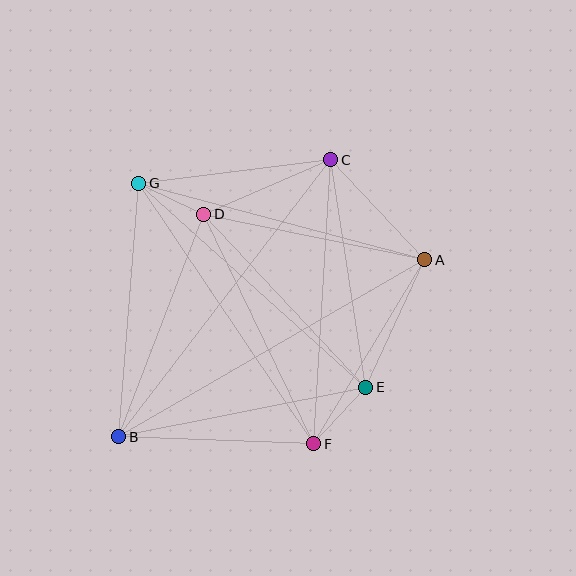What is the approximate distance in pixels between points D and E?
The distance between D and E is approximately 237 pixels.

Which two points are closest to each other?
Points D and G are closest to each other.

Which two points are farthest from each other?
Points A and B are farthest from each other.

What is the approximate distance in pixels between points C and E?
The distance between C and E is approximately 230 pixels.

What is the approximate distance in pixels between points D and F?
The distance between D and F is approximately 255 pixels.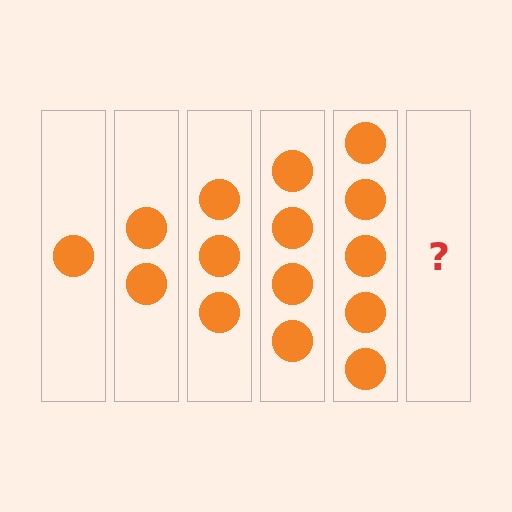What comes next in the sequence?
The next element should be 6 circles.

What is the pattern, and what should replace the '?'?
The pattern is that each step adds one more circle. The '?' should be 6 circles.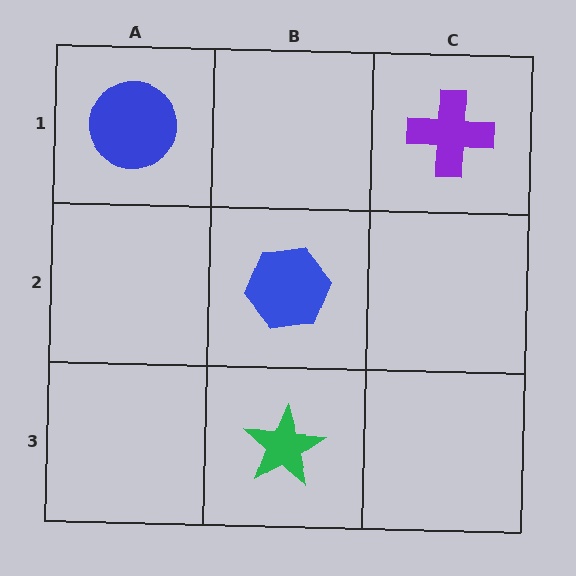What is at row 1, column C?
A purple cross.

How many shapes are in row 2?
1 shape.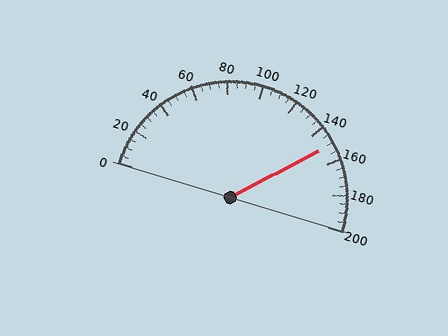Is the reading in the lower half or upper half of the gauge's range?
The reading is in the upper half of the range (0 to 200).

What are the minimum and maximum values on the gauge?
The gauge ranges from 0 to 200.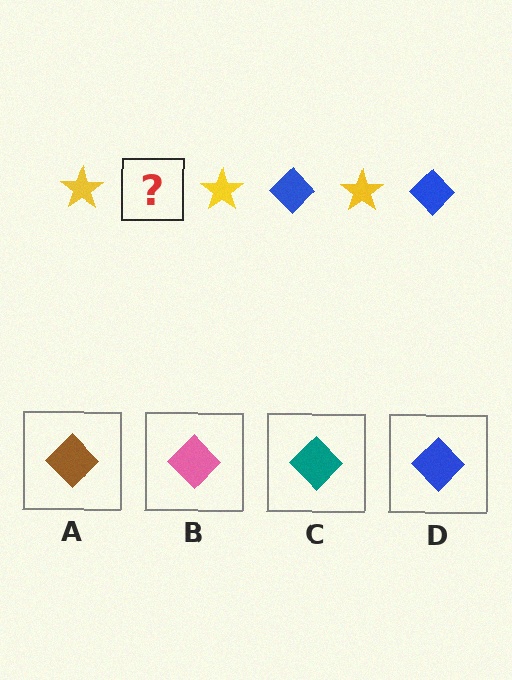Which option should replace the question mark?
Option D.